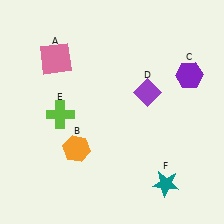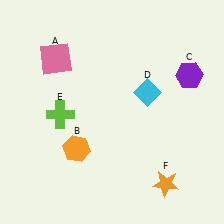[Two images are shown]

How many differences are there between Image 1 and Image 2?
There are 2 differences between the two images.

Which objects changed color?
D changed from purple to cyan. F changed from teal to orange.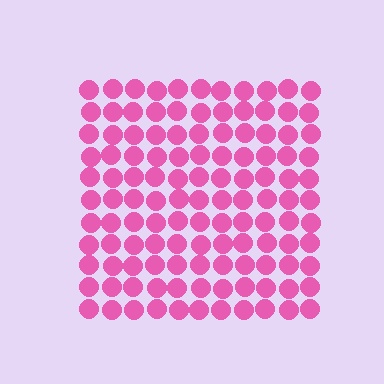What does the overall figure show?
The overall figure shows a square.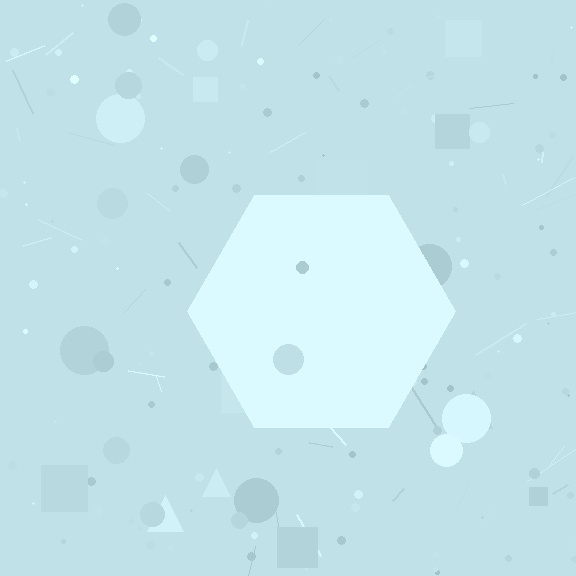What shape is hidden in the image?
A hexagon is hidden in the image.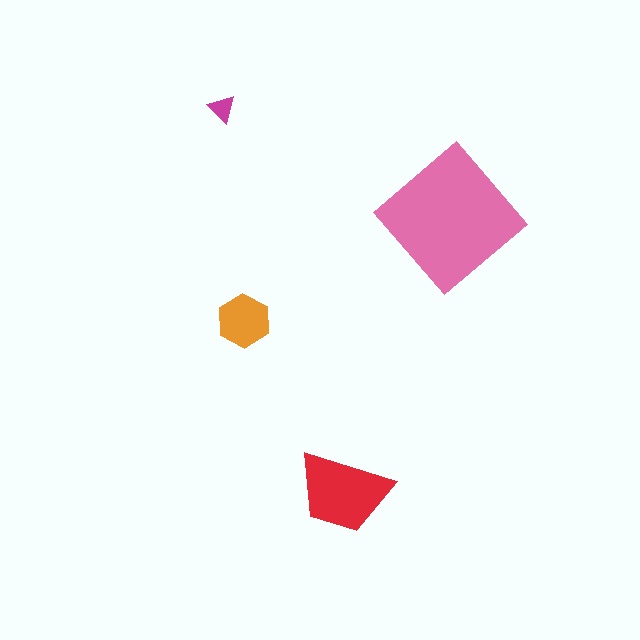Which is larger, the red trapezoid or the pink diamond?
The pink diamond.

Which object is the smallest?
The magenta triangle.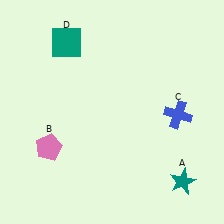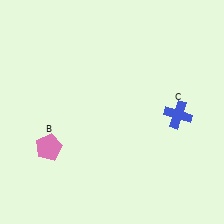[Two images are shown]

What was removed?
The teal star (A), the teal square (D) were removed in Image 2.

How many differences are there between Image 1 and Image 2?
There are 2 differences between the two images.